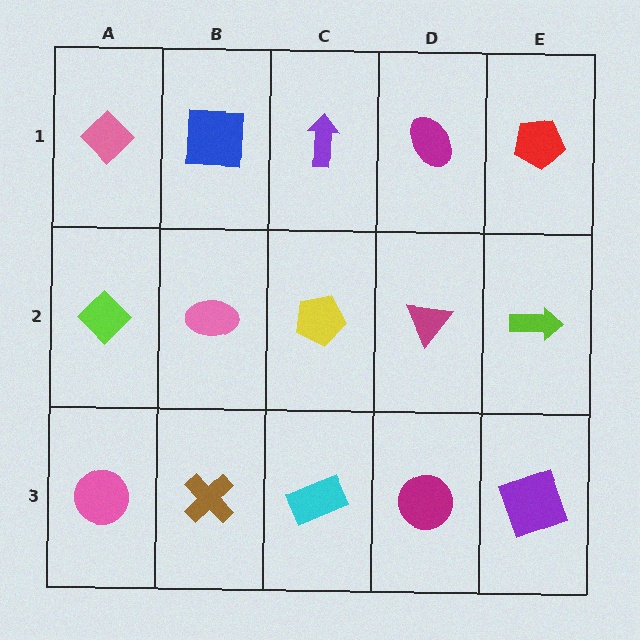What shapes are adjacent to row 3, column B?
A pink ellipse (row 2, column B), a pink circle (row 3, column A), a cyan rectangle (row 3, column C).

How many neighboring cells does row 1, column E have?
2.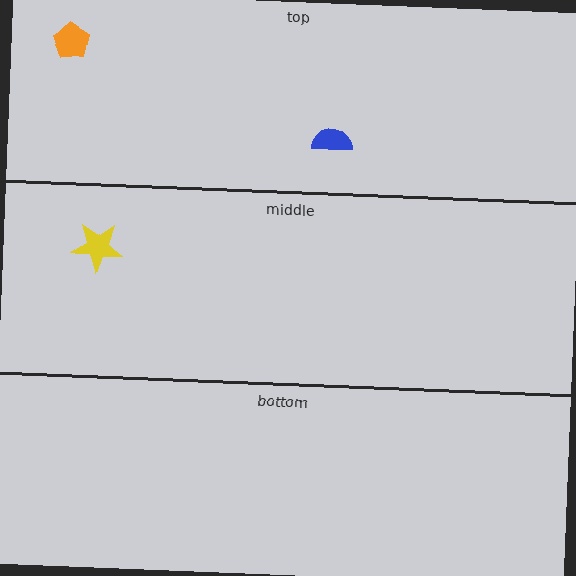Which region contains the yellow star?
The middle region.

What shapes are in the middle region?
The yellow star.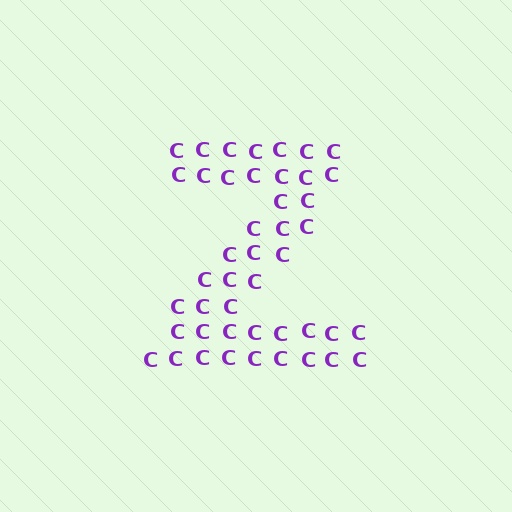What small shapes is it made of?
It is made of small letter C's.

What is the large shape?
The large shape is the letter Z.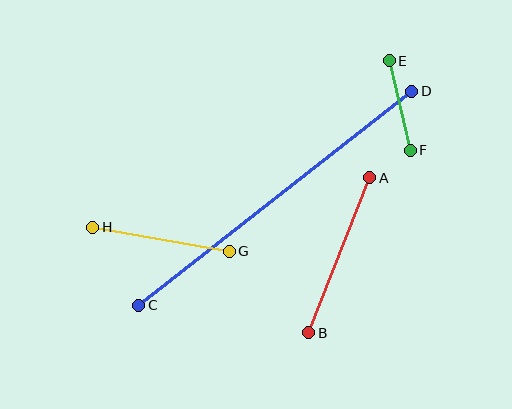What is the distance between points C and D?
The distance is approximately 347 pixels.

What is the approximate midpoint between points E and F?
The midpoint is at approximately (400, 106) pixels.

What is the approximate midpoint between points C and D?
The midpoint is at approximately (275, 198) pixels.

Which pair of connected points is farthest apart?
Points C and D are farthest apart.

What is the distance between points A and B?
The distance is approximately 167 pixels.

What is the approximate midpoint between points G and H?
The midpoint is at approximately (161, 239) pixels.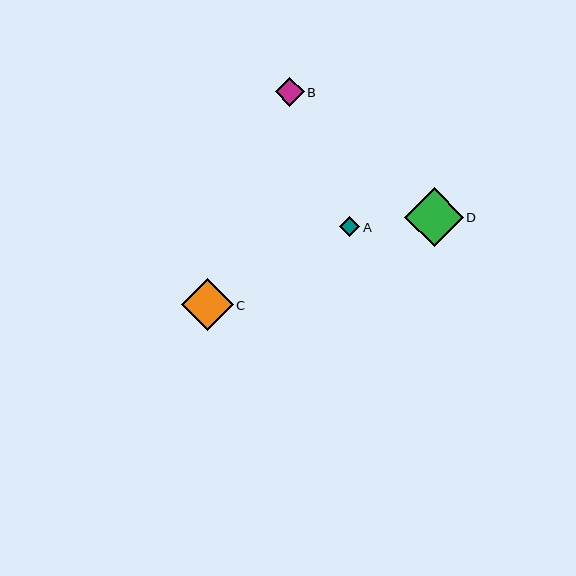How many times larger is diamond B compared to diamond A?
Diamond B is approximately 1.4 times the size of diamond A.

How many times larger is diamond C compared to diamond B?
Diamond C is approximately 1.8 times the size of diamond B.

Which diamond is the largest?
Diamond D is the largest with a size of approximately 59 pixels.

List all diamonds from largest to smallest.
From largest to smallest: D, C, B, A.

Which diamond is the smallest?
Diamond A is the smallest with a size of approximately 21 pixels.